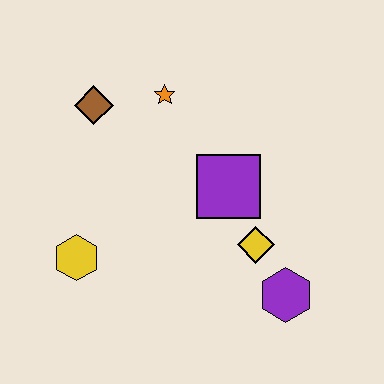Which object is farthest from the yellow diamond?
The brown diamond is farthest from the yellow diamond.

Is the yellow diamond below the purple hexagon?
No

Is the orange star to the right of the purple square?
No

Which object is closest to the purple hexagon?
The yellow diamond is closest to the purple hexagon.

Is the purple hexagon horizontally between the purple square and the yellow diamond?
No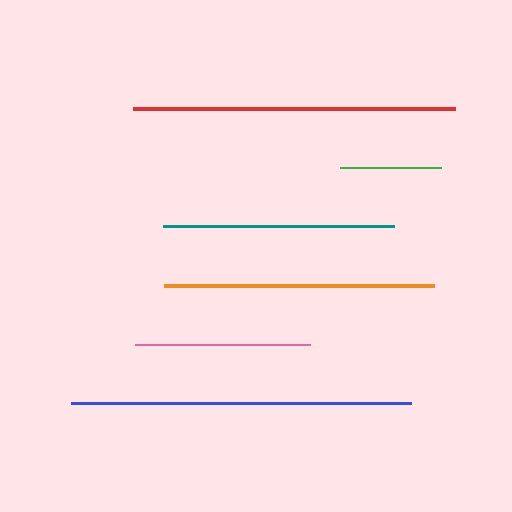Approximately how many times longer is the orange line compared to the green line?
The orange line is approximately 2.7 times the length of the green line.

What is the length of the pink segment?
The pink segment is approximately 175 pixels long.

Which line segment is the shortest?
The green line is the shortest at approximately 101 pixels.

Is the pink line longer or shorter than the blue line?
The blue line is longer than the pink line.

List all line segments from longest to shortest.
From longest to shortest: blue, red, orange, teal, pink, green.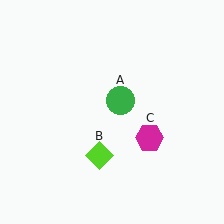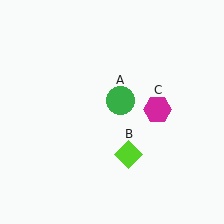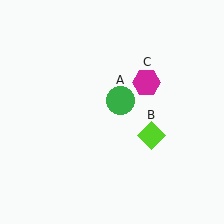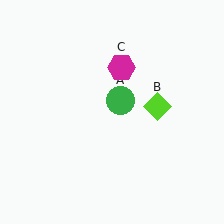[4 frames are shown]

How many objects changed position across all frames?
2 objects changed position: lime diamond (object B), magenta hexagon (object C).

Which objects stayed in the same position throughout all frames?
Green circle (object A) remained stationary.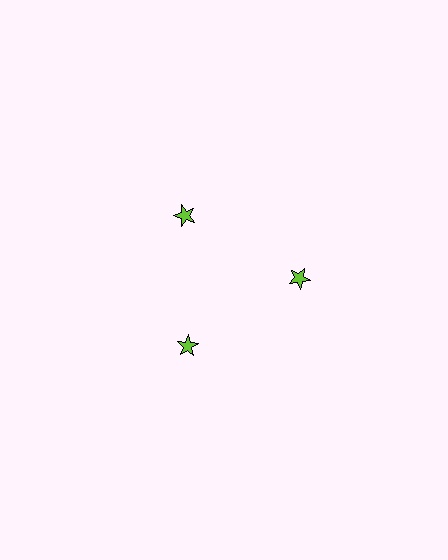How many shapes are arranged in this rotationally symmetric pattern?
There are 3 shapes, arranged in 3 groups of 1.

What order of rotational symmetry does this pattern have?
This pattern has 3-fold rotational symmetry.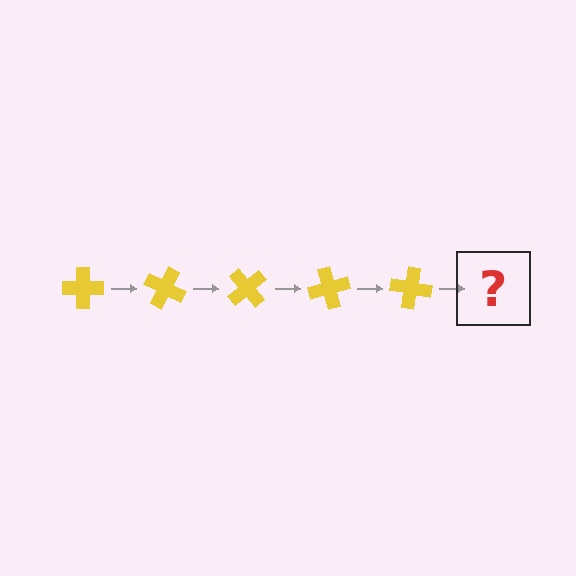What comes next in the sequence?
The next element should be a yellow cross rotated 125 degrees.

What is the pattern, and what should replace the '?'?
The pattern is that the cross rotates 25 degrees each step. The '?' should be a yellow cross rotated 125 degrees.